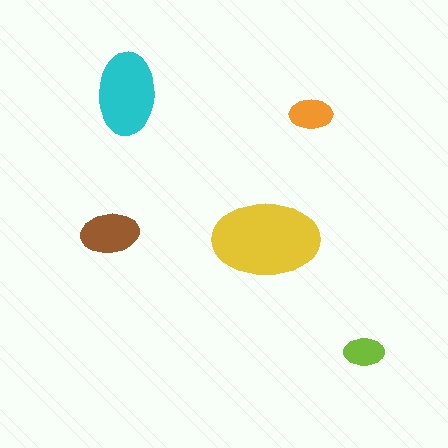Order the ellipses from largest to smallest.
the yellow one, the cyan one, the brown one, the orange one, the lime one.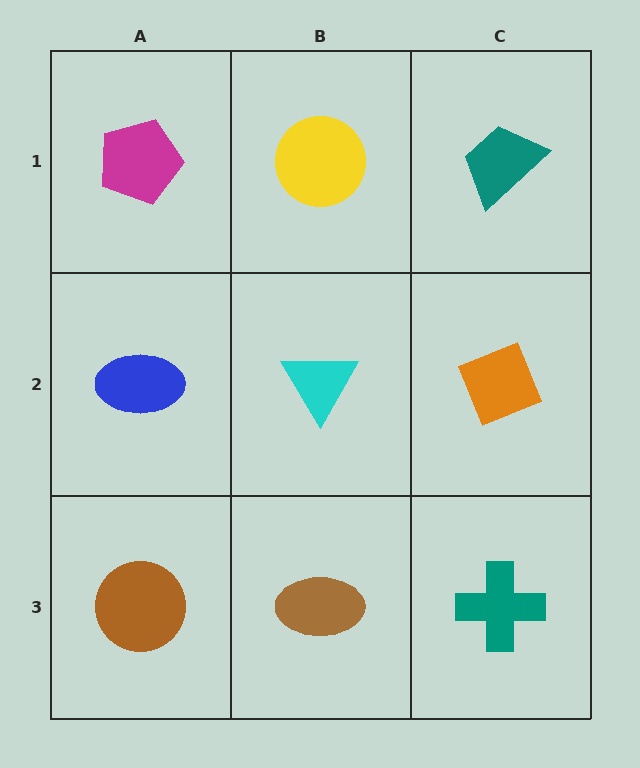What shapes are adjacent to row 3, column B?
A cyan triangle (row 2, column B), a brown circle (row 3, column A), a teal cross (row 3, column C).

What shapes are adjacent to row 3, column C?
An orange diamond (row 2, column C), a brown ellipse (row 3, column B).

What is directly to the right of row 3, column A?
A brown ellipse.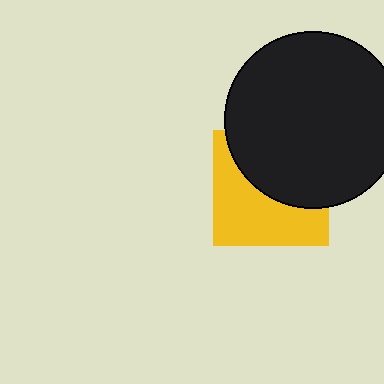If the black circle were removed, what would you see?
You would see the complete yellow square.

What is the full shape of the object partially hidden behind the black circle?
The partially hidden object is a yellow square.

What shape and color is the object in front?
The object in front is a black circle.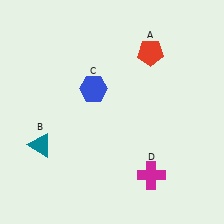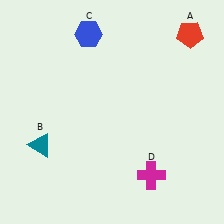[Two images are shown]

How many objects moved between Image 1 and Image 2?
2 objects moved between the two images.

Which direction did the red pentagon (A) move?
The red pentagon (A) moved right.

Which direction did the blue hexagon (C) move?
The blue hexagon (C) moved up.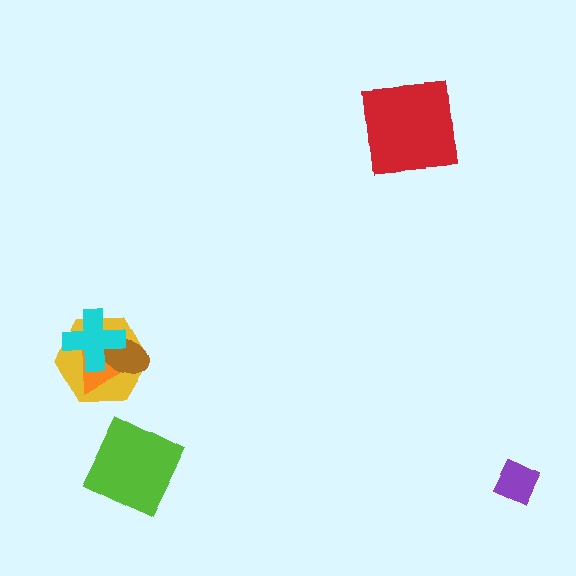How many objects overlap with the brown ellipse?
3 objects overlap with the brown ellipse.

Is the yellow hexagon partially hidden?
Yes, it is partially covered by another shape.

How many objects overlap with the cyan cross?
3 objects overlap with the cyan cross.